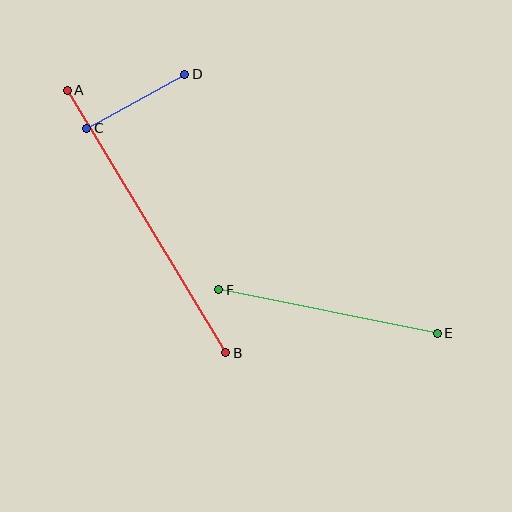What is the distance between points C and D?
The distance is approximately 112 pixels.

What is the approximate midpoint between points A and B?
The midpoint is at approximately (147, 221) pixels.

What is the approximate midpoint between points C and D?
The midpoint is at approximately (136, 101) pixels.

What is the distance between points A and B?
The distance is approximately 307 pixels.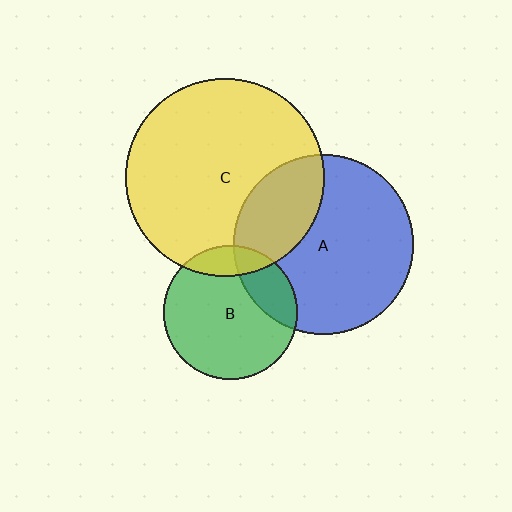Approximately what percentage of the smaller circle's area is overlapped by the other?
Approximately 15%.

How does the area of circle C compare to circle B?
Approximately 2.2 times.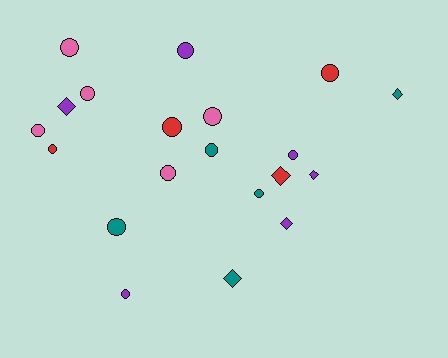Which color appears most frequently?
Purple, with 6 objects.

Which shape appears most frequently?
Circle, with 14 objects.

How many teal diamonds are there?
There are 2 teal diamonds.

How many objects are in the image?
There are 20 objects.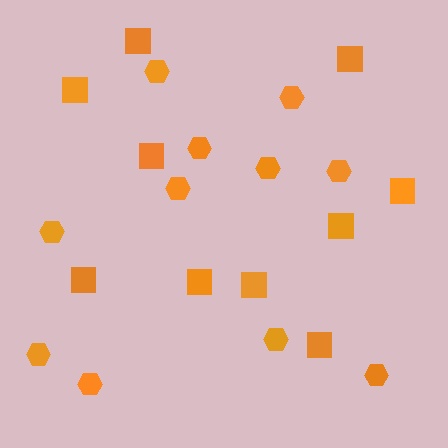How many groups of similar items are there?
There are 2 groups: one group of hexagons (11) and one group of squares (10).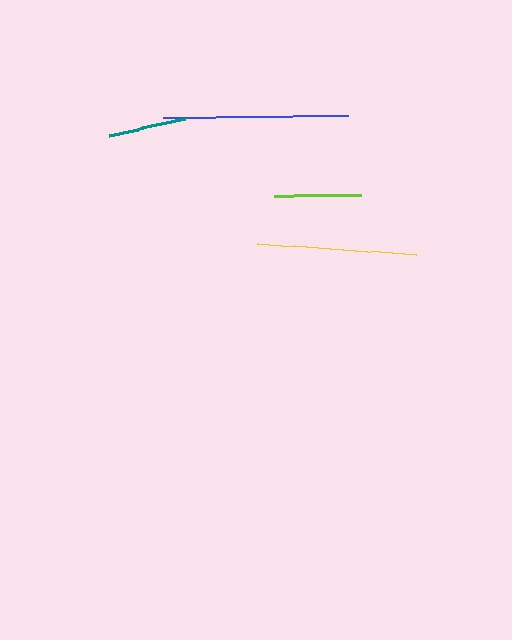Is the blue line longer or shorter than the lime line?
The blue line is longer than the lime line.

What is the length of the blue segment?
The blue segment is approximately 185 pixels long.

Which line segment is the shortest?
The teal line is the shortest at approximately 79 pixels.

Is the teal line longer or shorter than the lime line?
The lime line is longer than the teal line.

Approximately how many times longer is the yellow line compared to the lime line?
The yellow line is approximately 1.8 times the length of the lime line.